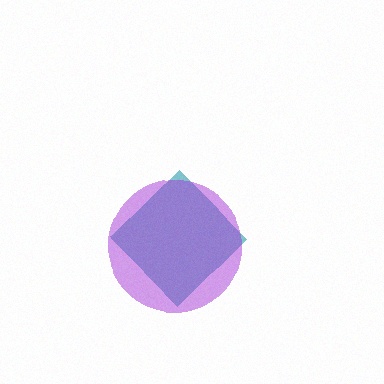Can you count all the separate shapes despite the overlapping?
Yes, there are 2 separate shapes.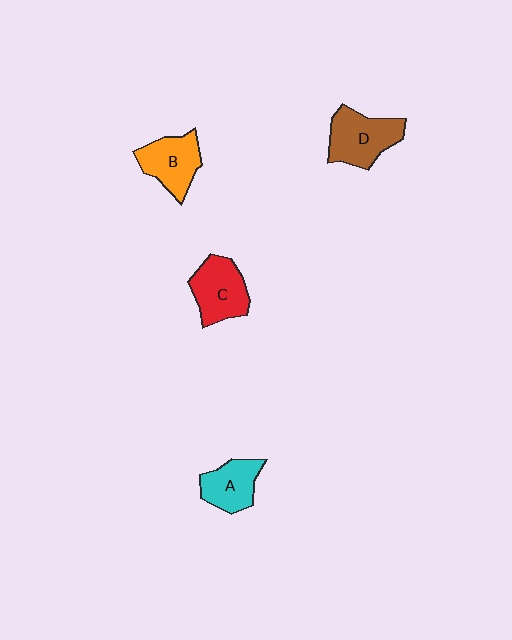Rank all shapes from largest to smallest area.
From largest to smallest: D (brown), C (red), B (orange), A (cyan).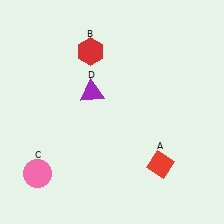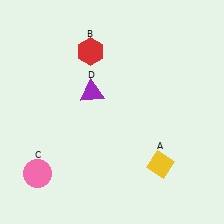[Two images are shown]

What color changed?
The diamond (A) changed from red in Image 1 to yellow in Image 2.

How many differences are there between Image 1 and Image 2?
There is 1 difference between the two images.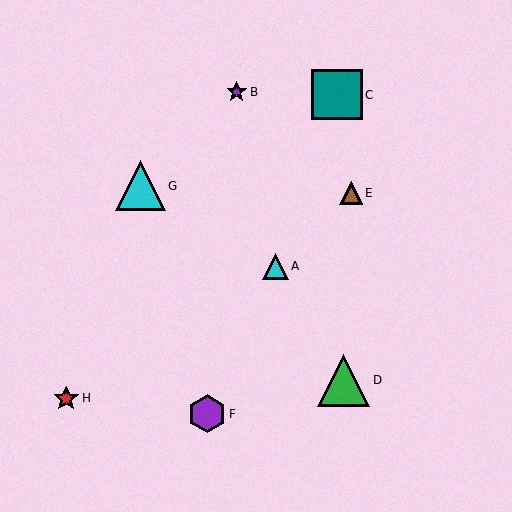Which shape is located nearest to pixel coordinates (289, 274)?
The cyan triangle (labeled A) at (276, 266) is nearest to that location.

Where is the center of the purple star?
The center of the purple star is at (237, 92).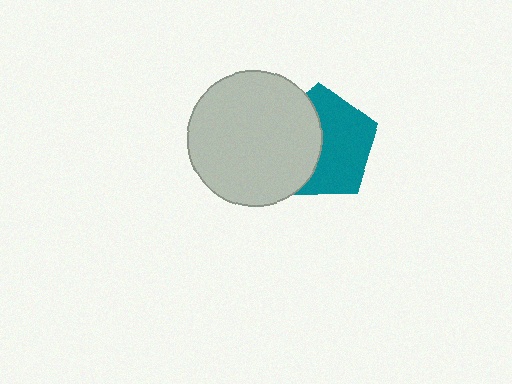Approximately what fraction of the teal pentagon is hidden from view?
Roughly 44% of the teal pentagon is hidden behind the light gray circle.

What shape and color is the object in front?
The object in front is a light gray circle.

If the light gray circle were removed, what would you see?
You would see the complete teal pentagon.